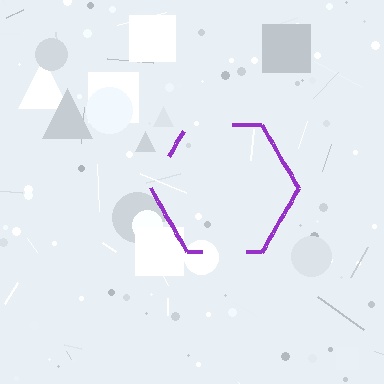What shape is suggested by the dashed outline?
The dashed outline suggests a hexagon.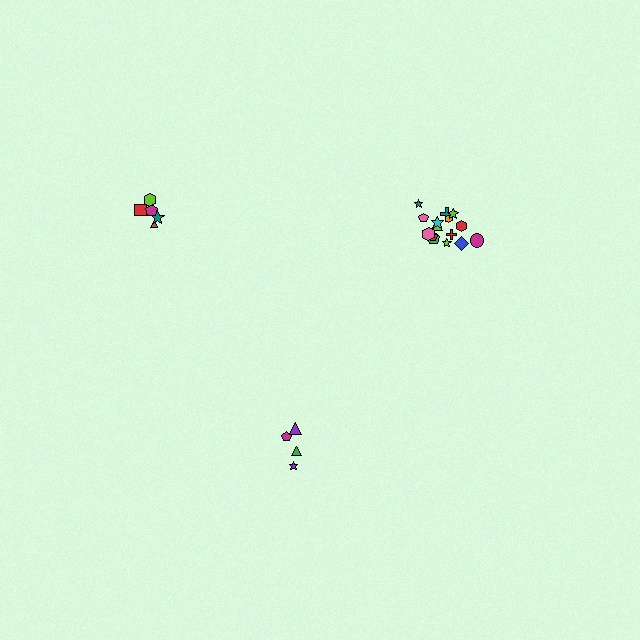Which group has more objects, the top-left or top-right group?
The top-right group.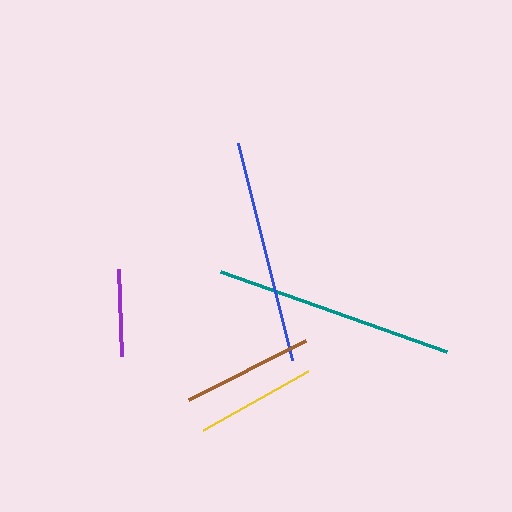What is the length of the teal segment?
The teal segment is approximately 241 pixels long.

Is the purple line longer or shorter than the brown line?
The brown line is longer than the purple line.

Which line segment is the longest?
The teal line is the longest at approximately 241 pixels.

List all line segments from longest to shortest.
From longest to shortest: teal, blue, brown, yellow, purple.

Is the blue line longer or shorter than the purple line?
The blue line is longer than the purple line.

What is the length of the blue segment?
The blue segment is approximately 223 pixels long.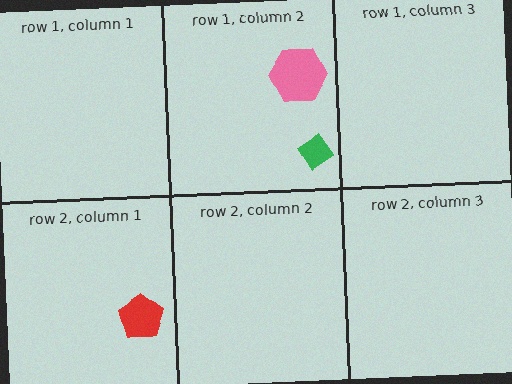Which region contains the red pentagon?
The row 2, column 1 region.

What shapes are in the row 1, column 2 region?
The pink hexagon, the green diamond.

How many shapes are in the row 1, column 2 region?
2.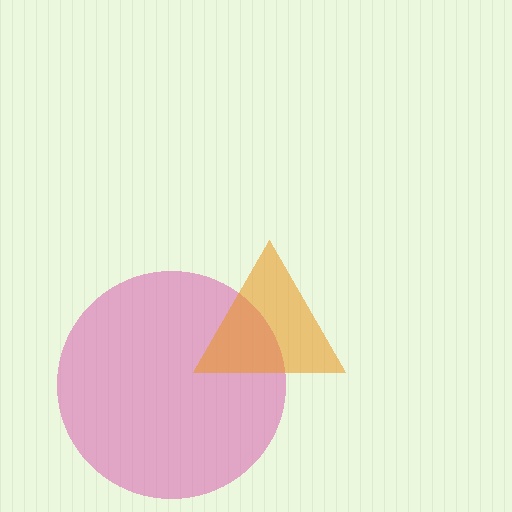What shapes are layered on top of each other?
The layered shapes are: a pink circle, an orange triangle.